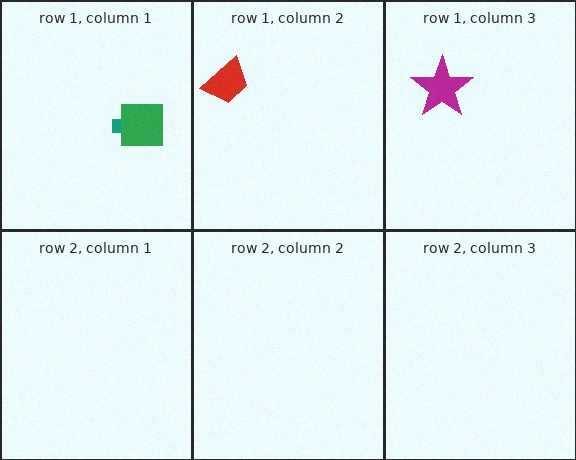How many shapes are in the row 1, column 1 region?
2.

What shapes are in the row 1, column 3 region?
The magenta star.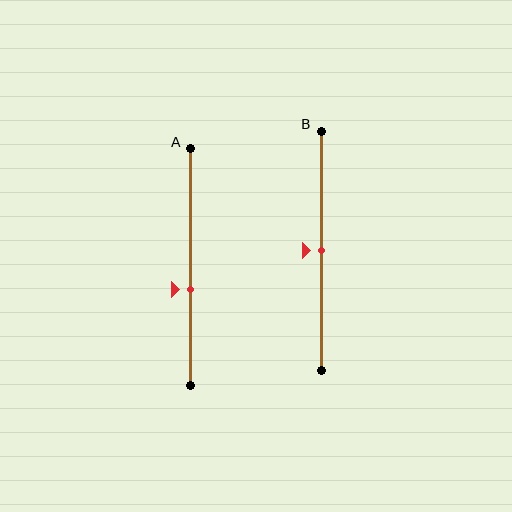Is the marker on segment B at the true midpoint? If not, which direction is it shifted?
Yes, the marker on segment B is at the true midpoint.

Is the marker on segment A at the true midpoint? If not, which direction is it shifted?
No, the marker on segment A is shifted downward by about 9% of the segment length.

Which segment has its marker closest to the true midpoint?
Segment B has its marker closest to the true midpoint.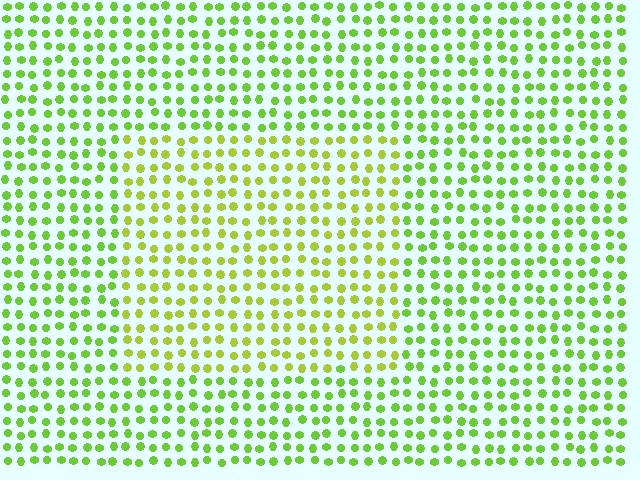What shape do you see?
I see a rectangle.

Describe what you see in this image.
The image is filled with small lime elements in a uniform arrangement. A rectangle-shaped region is visible where the elements are tinted to a slightly different hue, forming a subtle color boundary.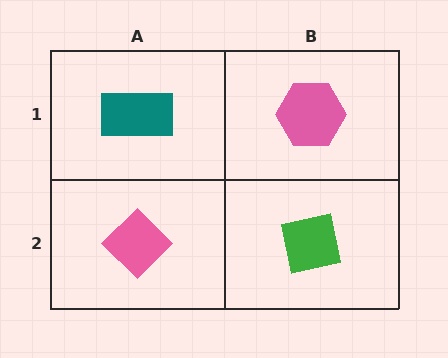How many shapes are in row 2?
2 shapes.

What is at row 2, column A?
A pink diamond.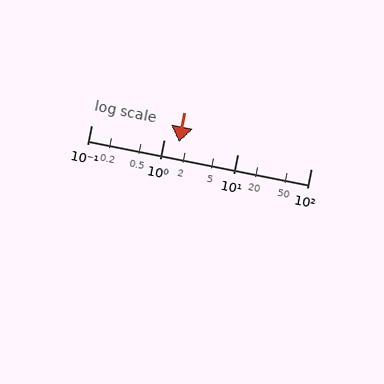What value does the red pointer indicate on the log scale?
The pointer indicates approximately 1.6.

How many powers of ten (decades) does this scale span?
The scale spans 3 decades, from 0.1 to 100.